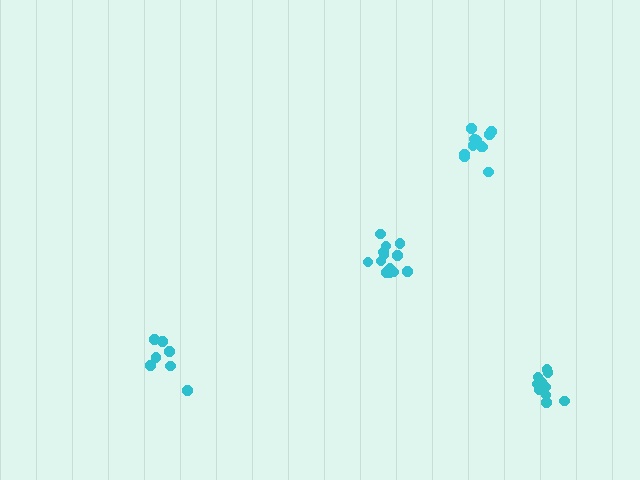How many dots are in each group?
Group 1: 13 dots, Group 2: 7 dots, Group 3: 11 dots, Group 4: 11 dots (42 total).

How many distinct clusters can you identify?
There are 4 distinct clusters.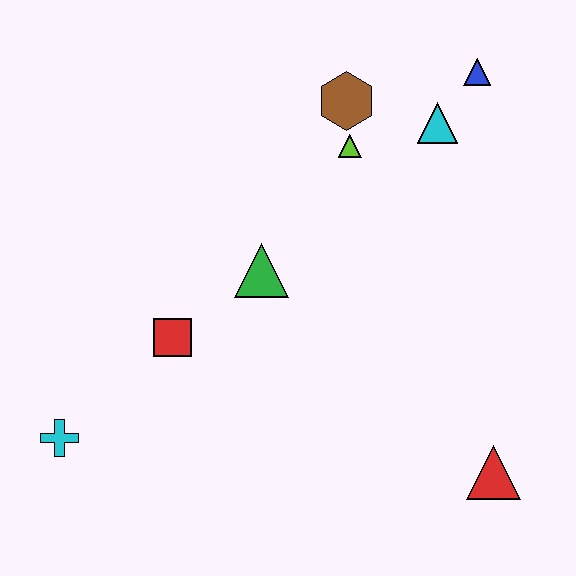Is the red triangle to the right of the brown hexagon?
Yes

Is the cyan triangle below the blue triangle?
Yes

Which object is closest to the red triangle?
The green triangle is closest to the red triangle.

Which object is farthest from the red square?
The blue triangle is farthest from the red square.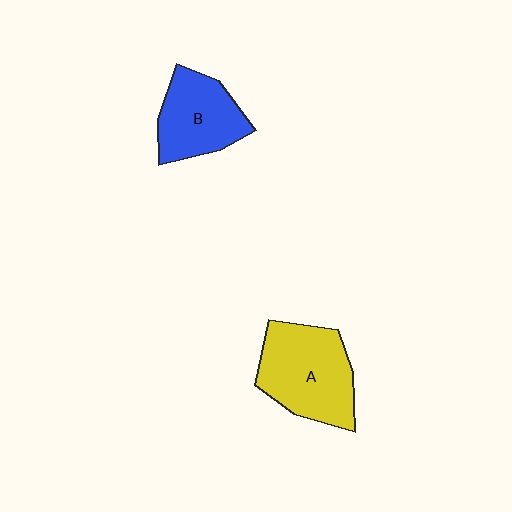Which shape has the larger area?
Shape A (yellow).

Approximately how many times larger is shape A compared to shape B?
Approximately 1.3 times.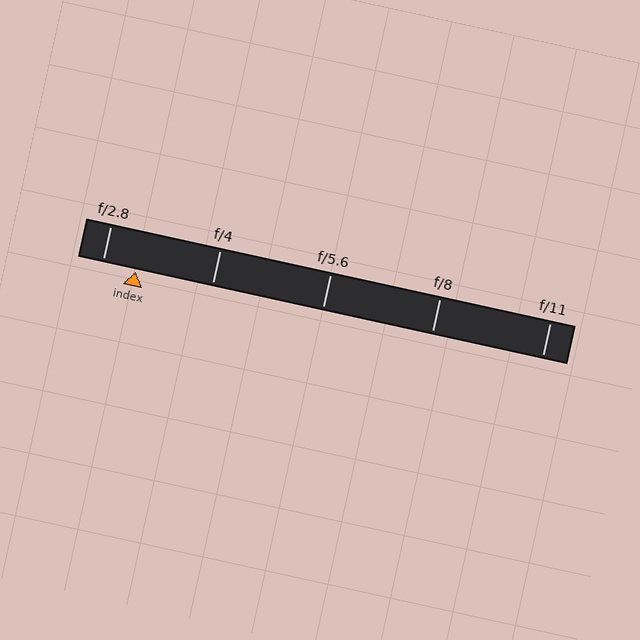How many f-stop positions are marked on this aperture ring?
There are 5 f-stop positions marked.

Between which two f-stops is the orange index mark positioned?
The index mark is between f/2.8 and f/4.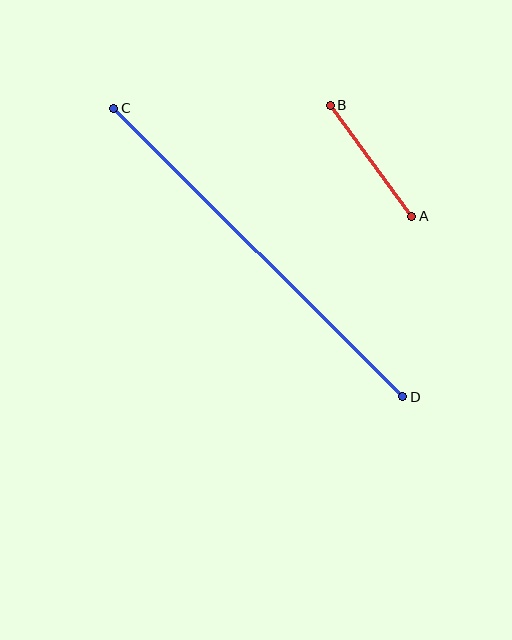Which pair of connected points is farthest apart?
Points C and D are farthest apart.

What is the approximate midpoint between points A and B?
The midpoint is at approximately (371, 161) pixels.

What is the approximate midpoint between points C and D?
The midpoint is at approximately (258, 253) pixels.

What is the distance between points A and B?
The distance is approximately 138 pixels.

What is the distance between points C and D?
The distance is approximately 408 pixels.